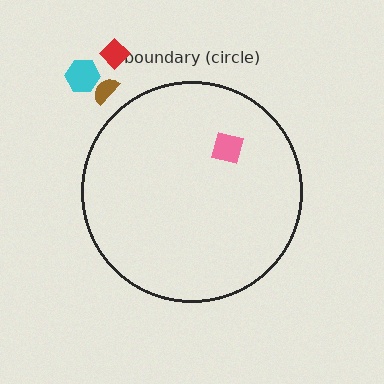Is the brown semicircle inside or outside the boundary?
Outside.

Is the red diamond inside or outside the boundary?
Outside.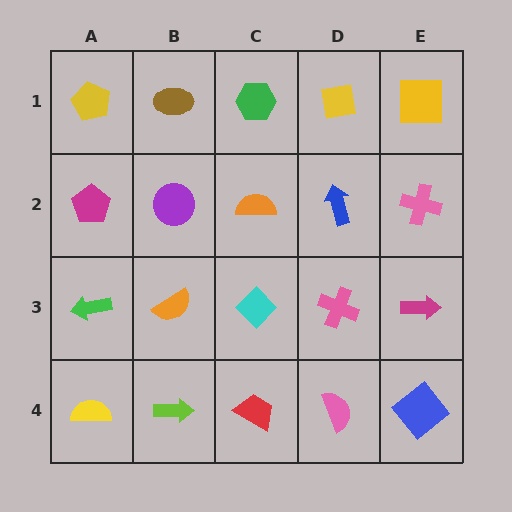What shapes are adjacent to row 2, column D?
A yellow square (row 1, column D), a pink cross (row 3, column D), an orange semicircle (row 2, column C), a pink cross (row 2, column E).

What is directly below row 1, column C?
An orange semicircle.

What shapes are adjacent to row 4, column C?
A cyan diamond (row 3, column C), a lime arrow (row 4, column B), a pink semicircle (row 4, column D).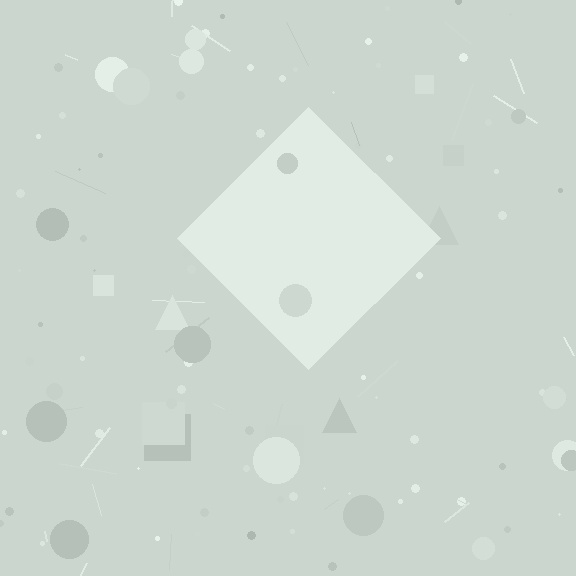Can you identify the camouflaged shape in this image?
The camouflaged shape is a diamond.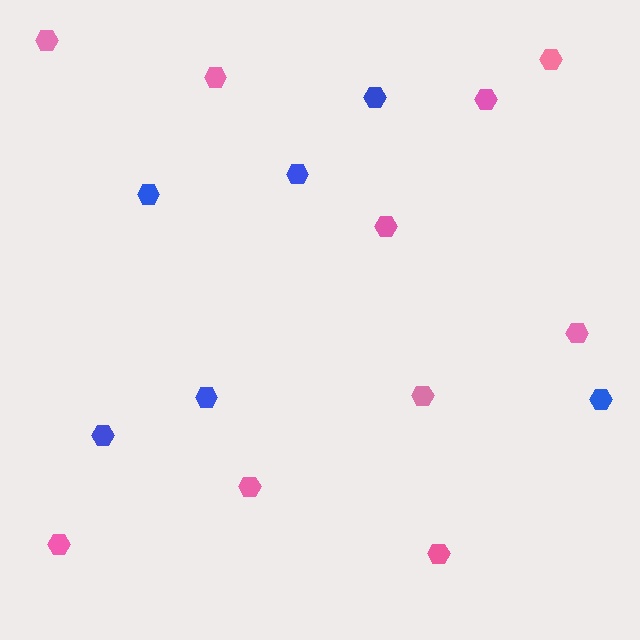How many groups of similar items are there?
There are 2 groups: one group of pink hexagons (10) and one group of blue hexagons (6).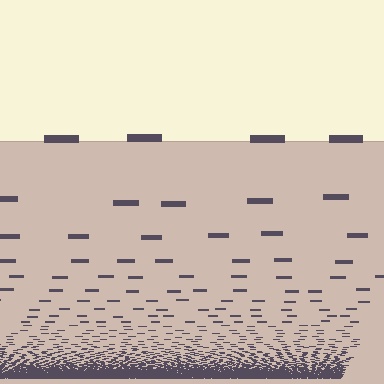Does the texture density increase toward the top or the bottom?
Density increases toward the bottom.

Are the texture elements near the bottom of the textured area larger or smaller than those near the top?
Smaller. The gradient is inverted — elements near the bottom are smaller and denser.